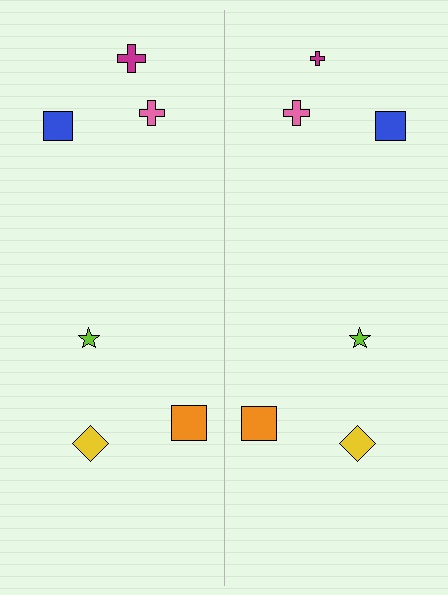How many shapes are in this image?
There are 12 shapes in this image.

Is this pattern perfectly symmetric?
No, the pattern is not perfectly symmetric. The magenta cross on the right side has a different size than its mirror counterpart.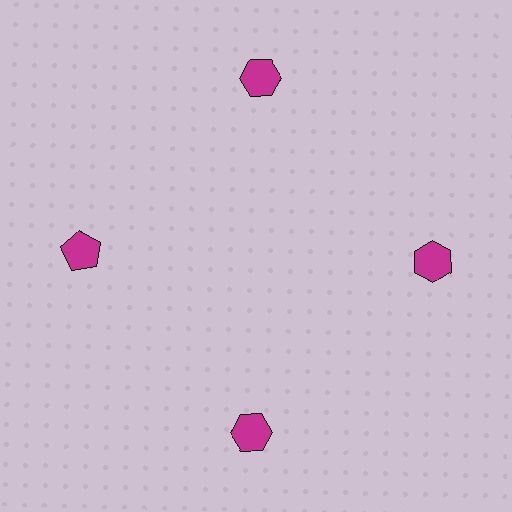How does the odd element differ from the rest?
It has a different shape: pentagon instead of hexagon.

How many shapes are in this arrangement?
There are 4 shapes arranged in a ring pattern.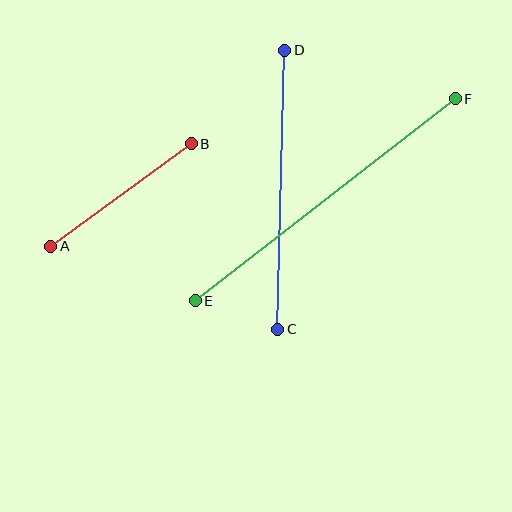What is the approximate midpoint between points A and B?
The midpoint is at approximately (121, 195) pixels.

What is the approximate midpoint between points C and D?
The midpoint is at approximately (281, 190) pixels.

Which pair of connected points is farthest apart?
Points E and F are farthest apart.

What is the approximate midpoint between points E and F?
The midpoint is at approximately (325, 200) pixels.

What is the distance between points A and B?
The distance is approximately 174 pixels.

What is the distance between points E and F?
The distance is approximately 329 pixels.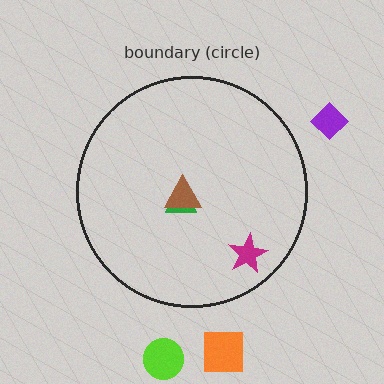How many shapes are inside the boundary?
3 inside, 3 outside.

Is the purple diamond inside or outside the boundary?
Outside.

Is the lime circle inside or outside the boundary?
Outside.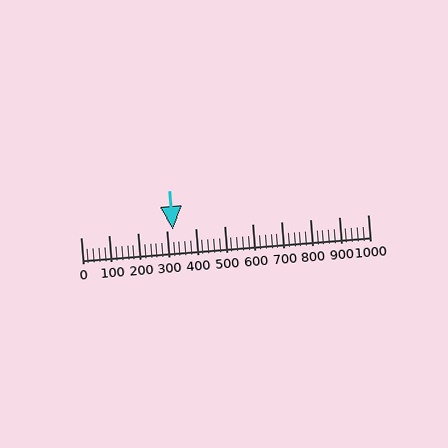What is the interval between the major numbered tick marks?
The major tick marks are spaced 100 units apart.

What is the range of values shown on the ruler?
The ruler shows values from 0 to 1000.